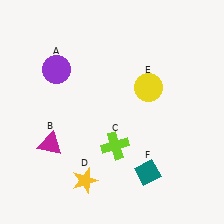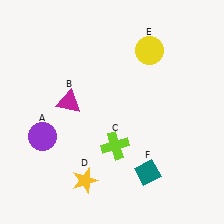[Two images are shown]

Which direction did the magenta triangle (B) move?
The magenta triangle (B) moved up.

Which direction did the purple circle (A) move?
The purple circle (A) moved down.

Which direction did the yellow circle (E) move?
The yellow circle (E) moved up.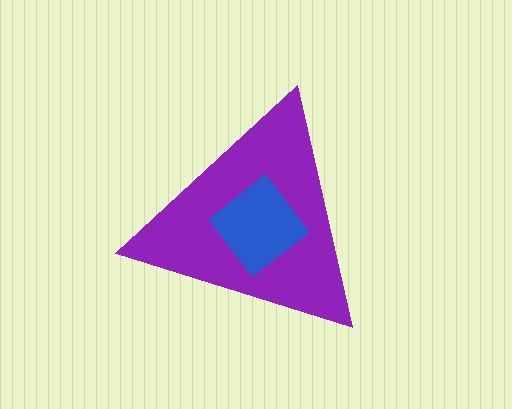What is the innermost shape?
The blue diamond.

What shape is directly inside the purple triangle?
The blue diamond.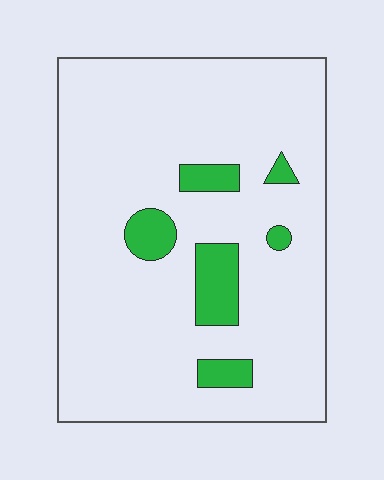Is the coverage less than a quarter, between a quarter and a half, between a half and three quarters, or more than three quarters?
Less than a quarter.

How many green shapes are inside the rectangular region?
6.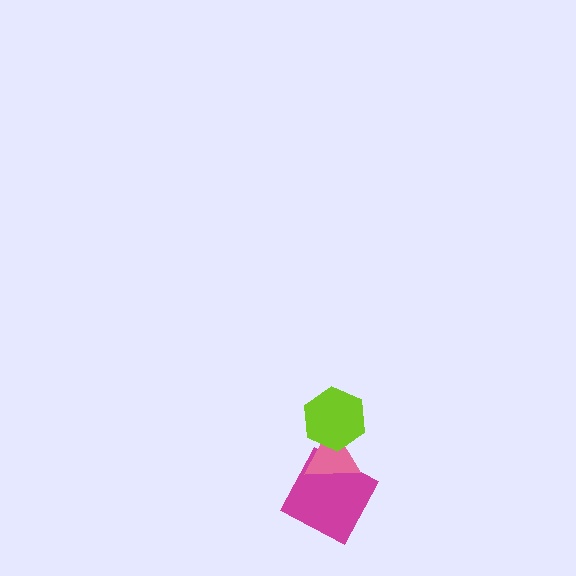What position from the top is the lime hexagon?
The lime hexagon is 1st from the top.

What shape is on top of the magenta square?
The pink triangle is on top of the magenta square.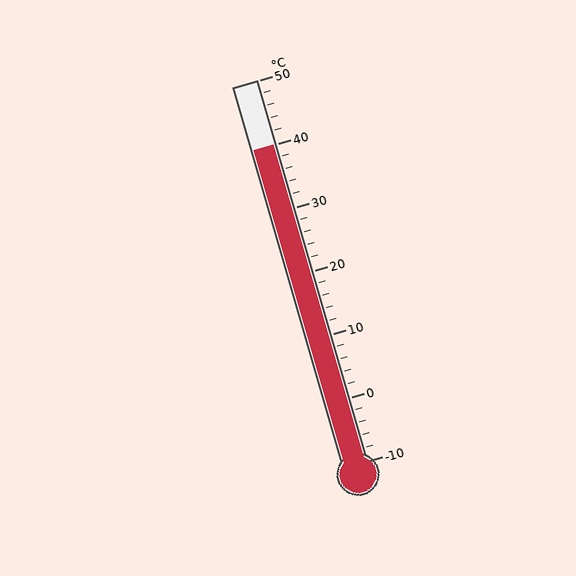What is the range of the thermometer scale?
The thermometer scale ranges from -10°C to 50°C.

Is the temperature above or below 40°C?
The temperature is at 40°C.